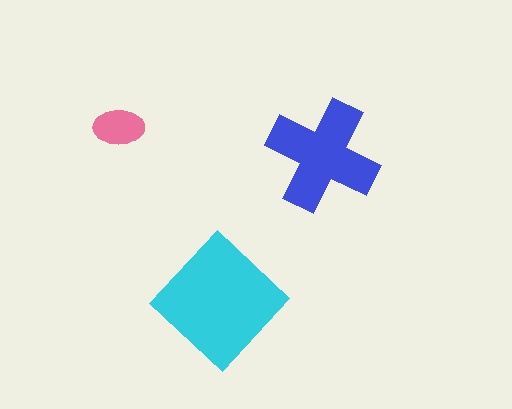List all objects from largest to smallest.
The cyan diamond, the blue cross, the pink ellipse.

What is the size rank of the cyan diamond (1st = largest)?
1st.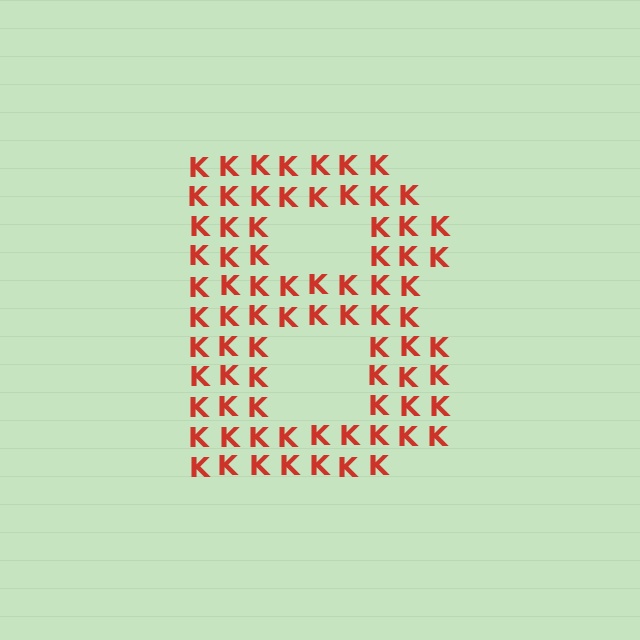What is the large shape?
The large shape is the letter B.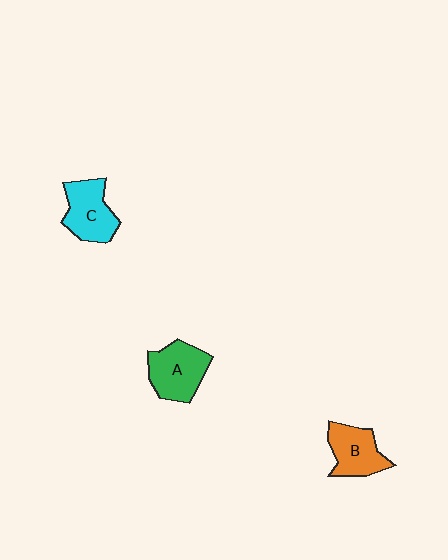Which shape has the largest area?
Shape A (green).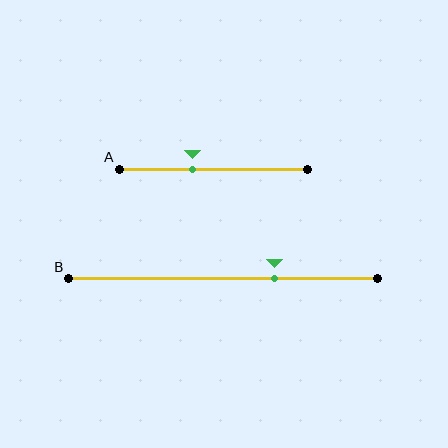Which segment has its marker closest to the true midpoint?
Segment A has its marker closest to the true midpoint.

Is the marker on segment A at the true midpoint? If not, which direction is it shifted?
No, the marker on segment A is shifted to the left by about 11% of the segment length.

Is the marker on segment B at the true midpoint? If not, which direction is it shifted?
No, the marker on segment B is shifted to the right by about 17% of the segment length.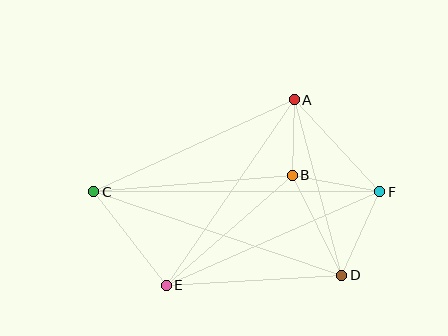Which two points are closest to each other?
Points A and B are closest to each other.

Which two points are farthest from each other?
Points C and F are farthest from each other.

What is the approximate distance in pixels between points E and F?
The distance between E and F is approximately 233 pixels.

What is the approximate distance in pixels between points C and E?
The distance between C and E is approximately 118 pixels.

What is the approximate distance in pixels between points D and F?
The distance between D and F is approximately 92 pixels.